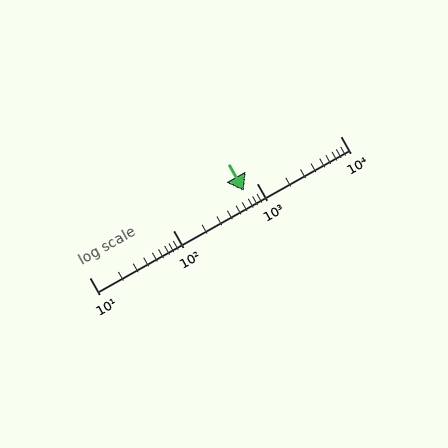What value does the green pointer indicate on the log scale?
The pointer indicates approximately 700.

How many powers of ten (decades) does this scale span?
The scale spans 3 decades, from 10 to 10000.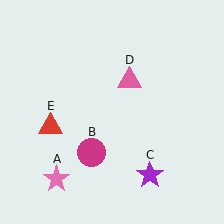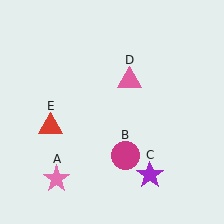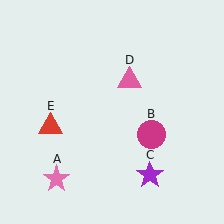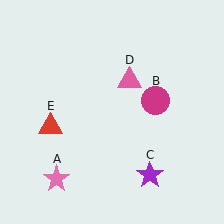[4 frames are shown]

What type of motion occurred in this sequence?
The magenta circle (object B) rotated counterclockwise around the center of the scene.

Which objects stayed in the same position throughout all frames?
Pink star (object A) and purple star (object C) and pink triangle (object D) and red triangle (object E) remained stationary.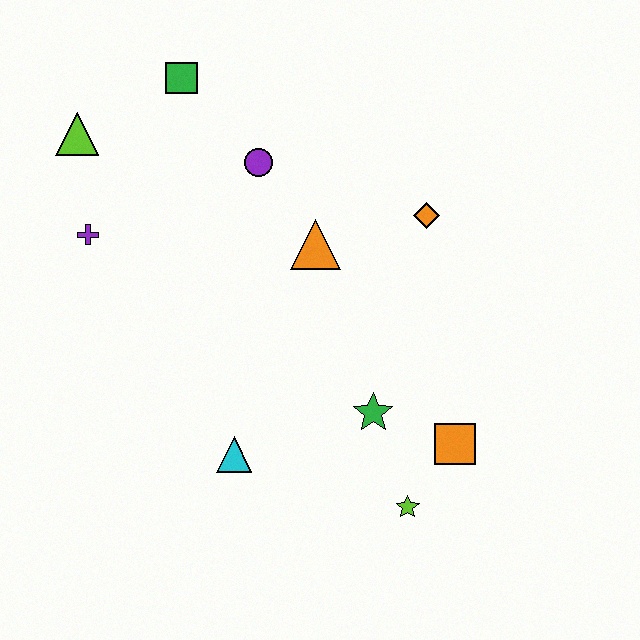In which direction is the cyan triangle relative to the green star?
The cyan triangle is to the left of the green star.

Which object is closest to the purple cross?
The lime triangle is closest to the purple cross.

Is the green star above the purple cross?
No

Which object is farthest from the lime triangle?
The lime star is farthest from the lime triangle.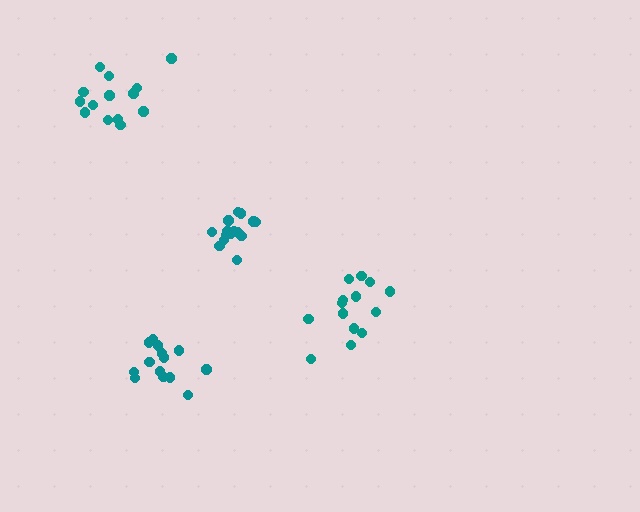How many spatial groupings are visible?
There are 4 spatial groupings.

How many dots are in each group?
Group 1: 14 dots, Group 2: 14 dots, Group 3: 15 dots, Group 4: 14 dots (57 total).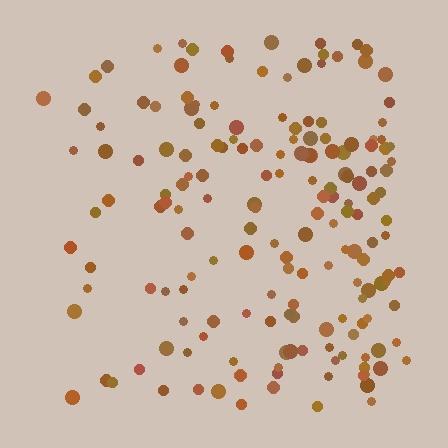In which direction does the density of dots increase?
From left to right, with the right side densest.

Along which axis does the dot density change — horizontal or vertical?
Horizontal.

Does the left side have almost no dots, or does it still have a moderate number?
Still a moderate number, just noticeably fewer than the right.